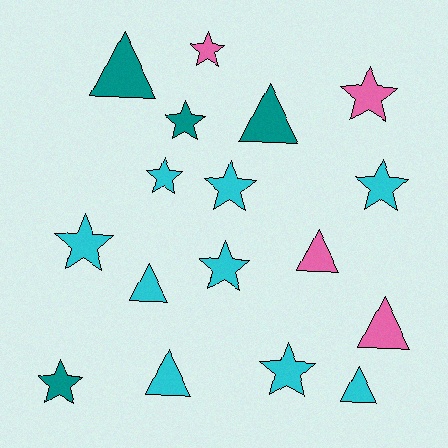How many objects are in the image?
There are 17 objects.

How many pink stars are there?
There are 2 pink stars.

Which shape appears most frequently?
Star, with 10 objects.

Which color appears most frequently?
Cyan, with 9 objects.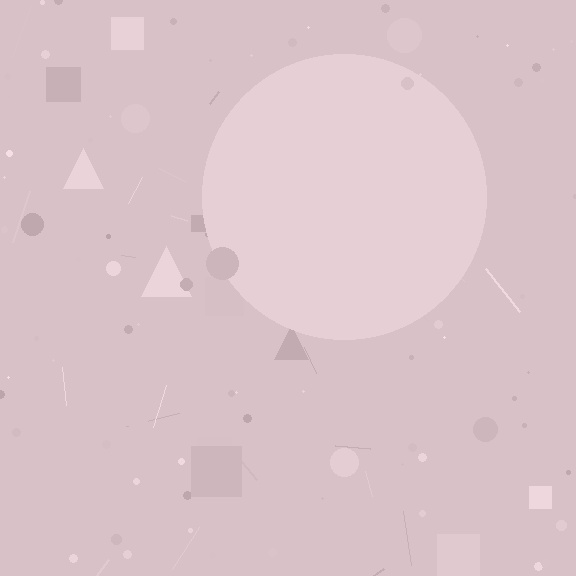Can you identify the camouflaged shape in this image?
The camouflaged shape is a circle.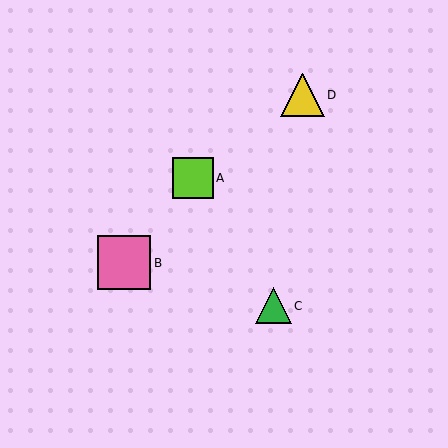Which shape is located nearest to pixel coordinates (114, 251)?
The pink square (labeled B) at (124, 263) is nearest to that location.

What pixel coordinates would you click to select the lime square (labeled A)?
Click at (193, 178) to select the lime square A.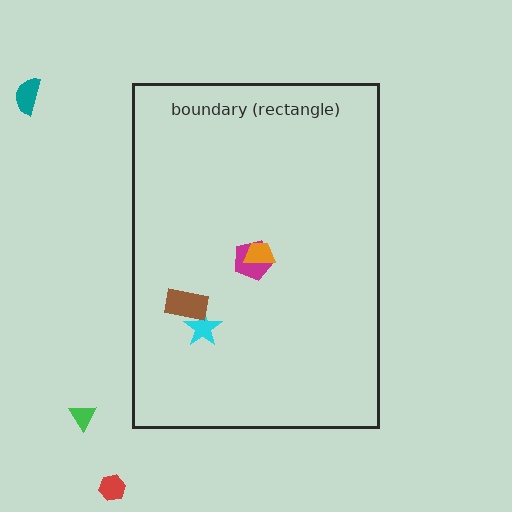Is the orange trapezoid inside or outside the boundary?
Inside.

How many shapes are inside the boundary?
4 inside, 3 outside.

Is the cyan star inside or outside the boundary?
Inside.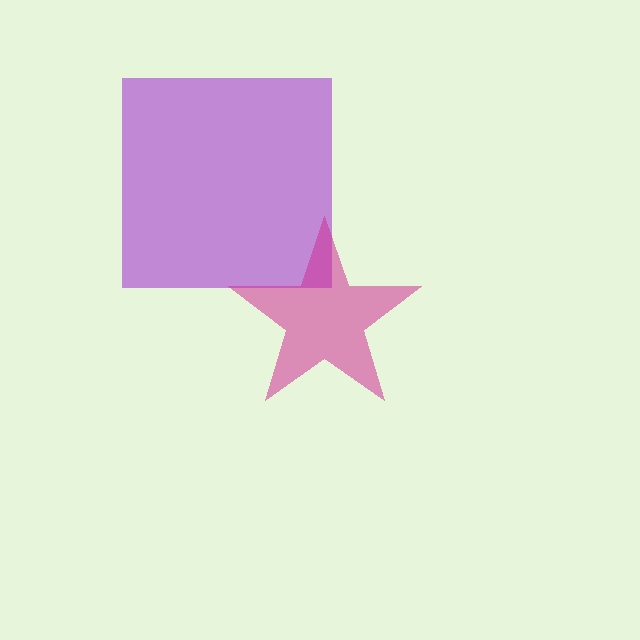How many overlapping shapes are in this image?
There are 2 overlapping shapes in the image.